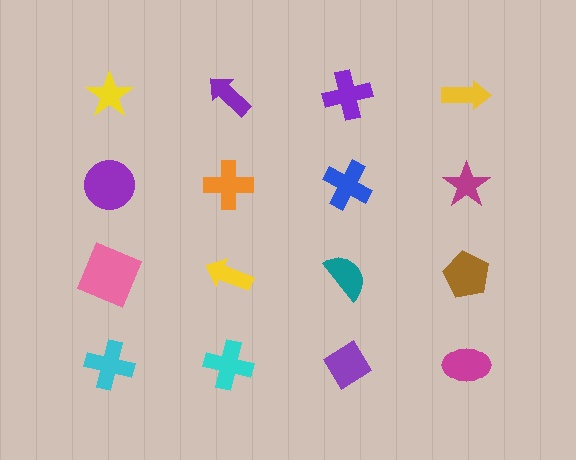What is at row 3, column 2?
A yellow arrow.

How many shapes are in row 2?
4 shapes.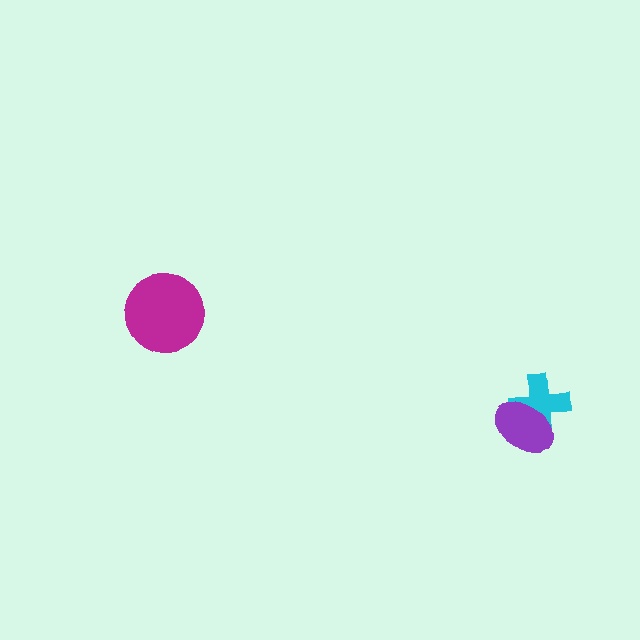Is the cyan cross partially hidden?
Yes, it is partially covered by another shape.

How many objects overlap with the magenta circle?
0 objects overlap with the magenta circle.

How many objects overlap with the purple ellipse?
1 object overlaps with the purple ellipse.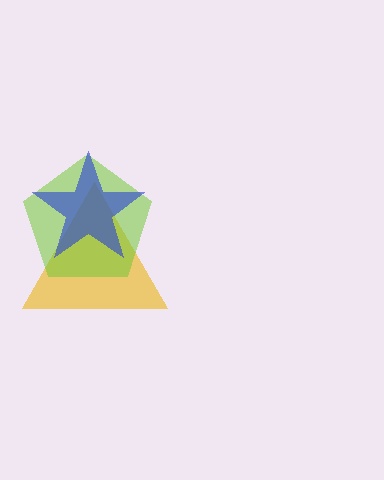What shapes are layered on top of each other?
The layered shapes are: a yellow triangle, a lime pentagon, a blue star.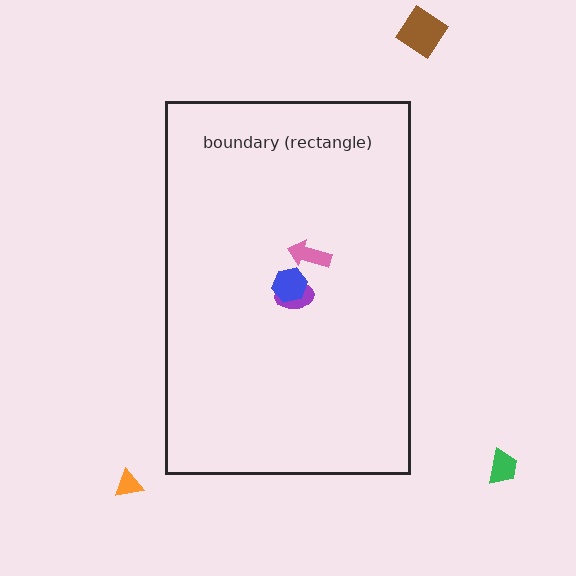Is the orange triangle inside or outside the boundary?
Outside.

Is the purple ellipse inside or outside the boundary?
Inside.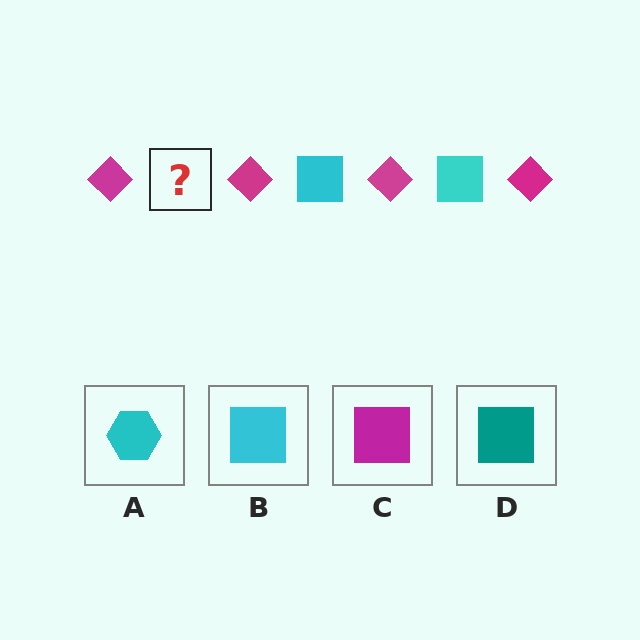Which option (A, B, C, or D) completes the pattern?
B.